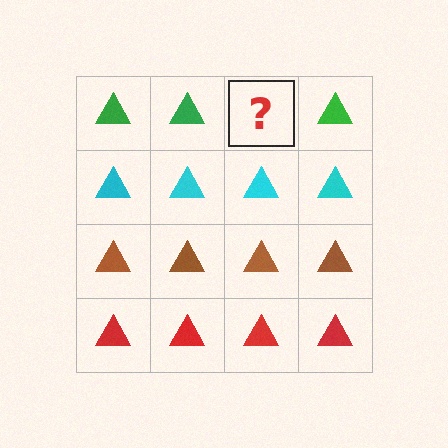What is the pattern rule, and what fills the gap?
The rule is that each row has a consistent color. The gap should be filled with a green triangle.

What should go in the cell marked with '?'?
The missing cell should contain a green triangle.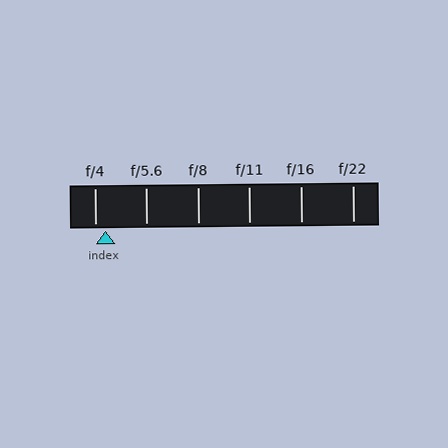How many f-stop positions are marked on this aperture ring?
There are 6 f-stop positions marked.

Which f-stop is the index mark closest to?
The index mark is closest to f/4.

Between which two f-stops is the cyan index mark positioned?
The index mark is between f/4 and f/5.6.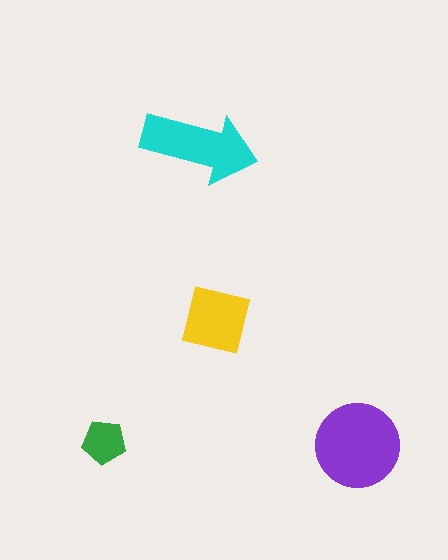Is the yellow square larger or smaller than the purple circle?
Smaller.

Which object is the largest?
The purple circle.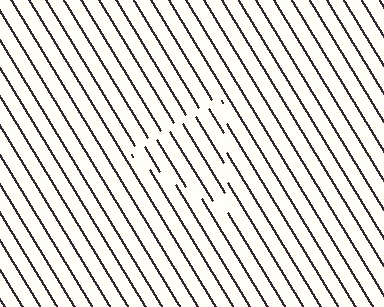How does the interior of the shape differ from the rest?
The interior of the shape contains the same grating, shifted by half a period — the contour is defined by the phase discontinuity where line-ends from the inner and outer gratings abut.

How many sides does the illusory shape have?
3 sides — the line-ends trace a triangle.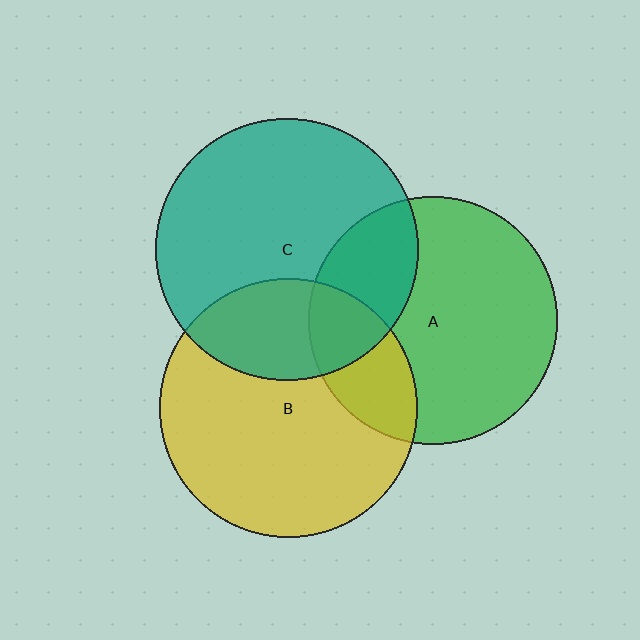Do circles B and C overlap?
Yes.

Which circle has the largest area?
Circle C (teal).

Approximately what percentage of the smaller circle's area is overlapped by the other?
Approximately 30%.